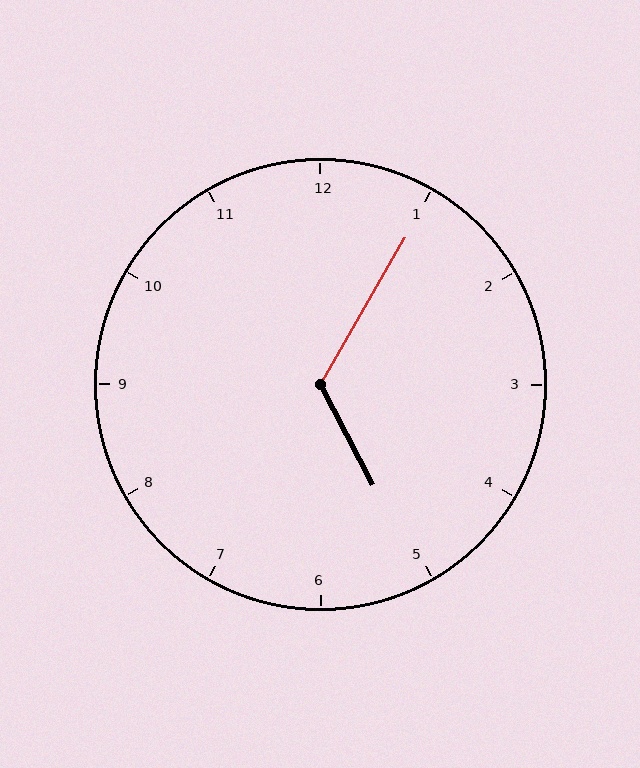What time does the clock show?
5:05.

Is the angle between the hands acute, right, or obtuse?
It is obtuse.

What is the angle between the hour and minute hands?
Approximately 122 degrees.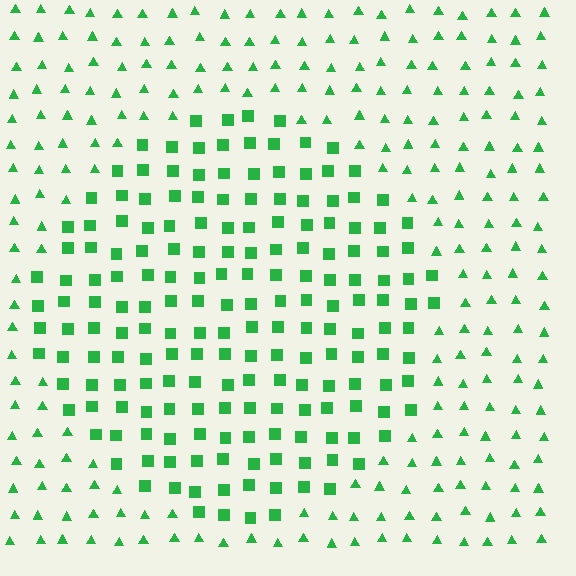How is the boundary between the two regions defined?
The boundary is defined by a change in element shape: squares inside vs. triangles outside. All elements share the same color and spacing.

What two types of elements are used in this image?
The image uses squares inside the circle region and triangles outside it.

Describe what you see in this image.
The image is filled with small green elements arranged in a uniform grid. A circle-shaped region contains squares, while the surrounding area contains triangles. The boundary is defined purely by the change in element shape.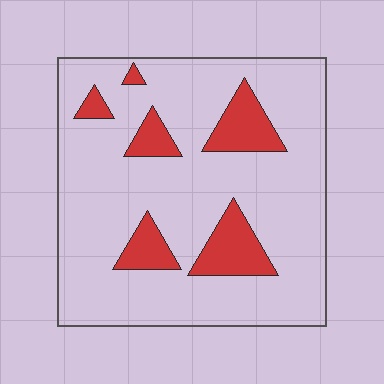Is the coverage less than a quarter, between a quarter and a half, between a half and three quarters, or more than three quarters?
Less than a quarter.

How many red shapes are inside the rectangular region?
6.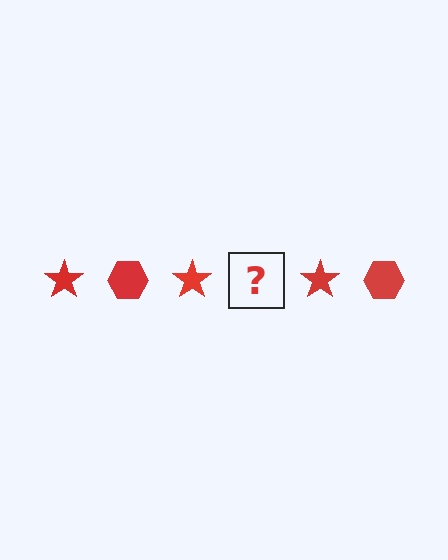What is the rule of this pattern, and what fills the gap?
The rule is that the pattern cycles through star, hexagon shapes in red. The gap should be filled with a red hexagon.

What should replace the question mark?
The question mark should be replaced with a red hexagon.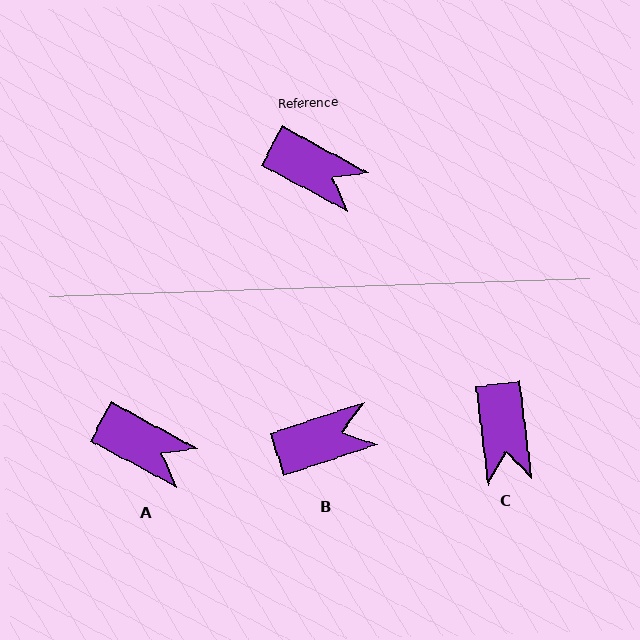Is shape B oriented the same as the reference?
No, it is off by about 47 degrees.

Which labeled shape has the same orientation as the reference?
A.